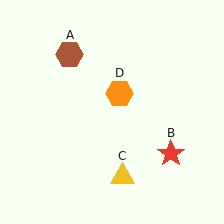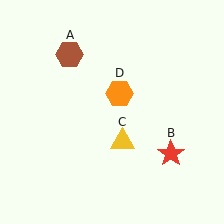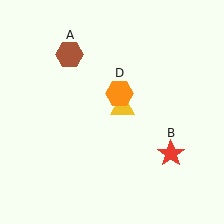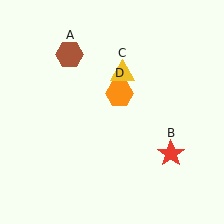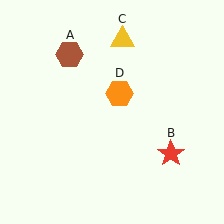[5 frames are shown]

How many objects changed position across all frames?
1 object changed position: yellow triangle (object C).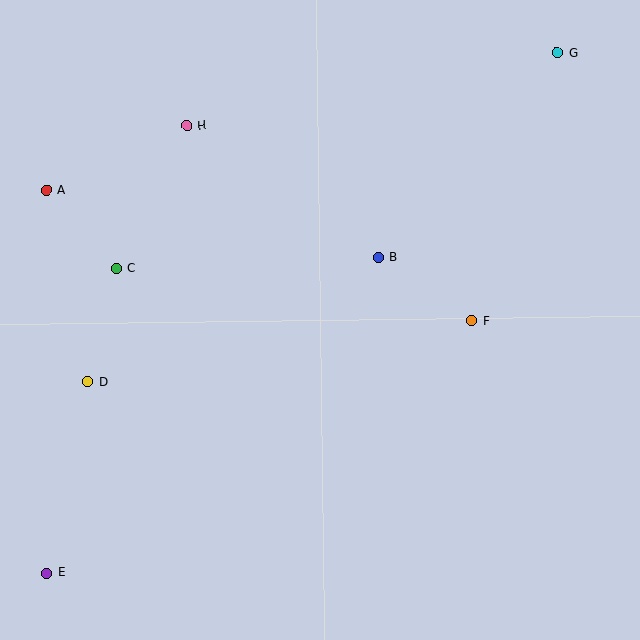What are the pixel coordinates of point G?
Point G is at (557, 53).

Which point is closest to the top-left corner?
Point A is closest to the top-left corner.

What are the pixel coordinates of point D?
Point D is at (87, 382).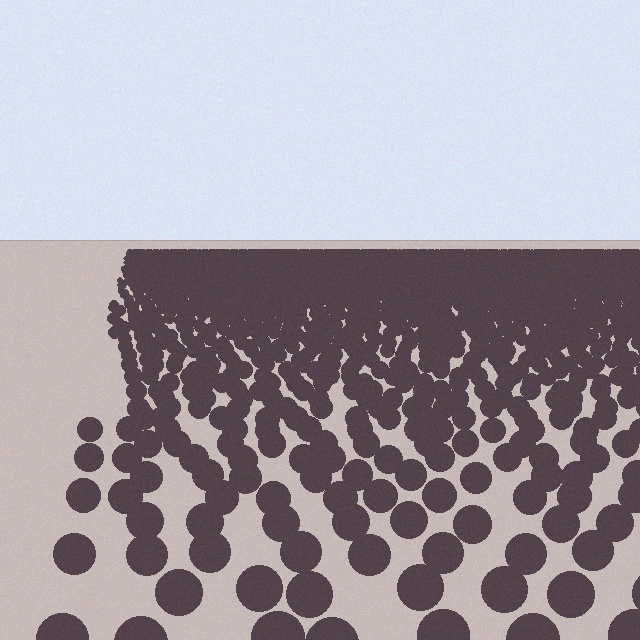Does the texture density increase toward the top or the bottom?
Density increases toward the top.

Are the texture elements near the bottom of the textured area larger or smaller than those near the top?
Larger. Near the bottom, elements are closer to the viewer and appear at a bigger on-screen size.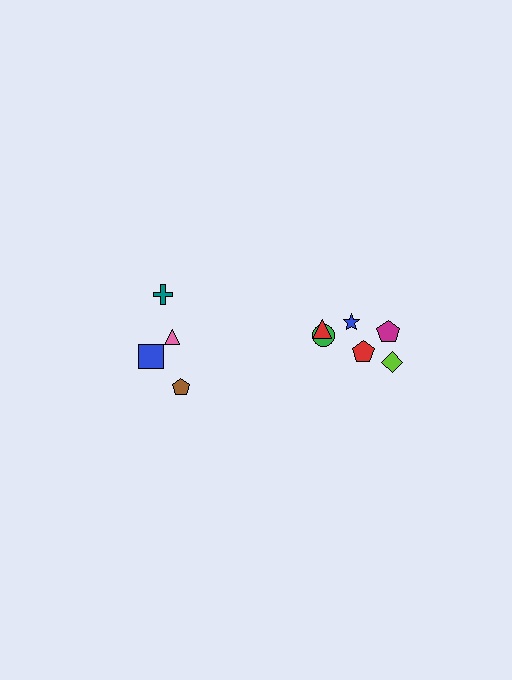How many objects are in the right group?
There are 6 objects.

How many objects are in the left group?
There are 4 objects.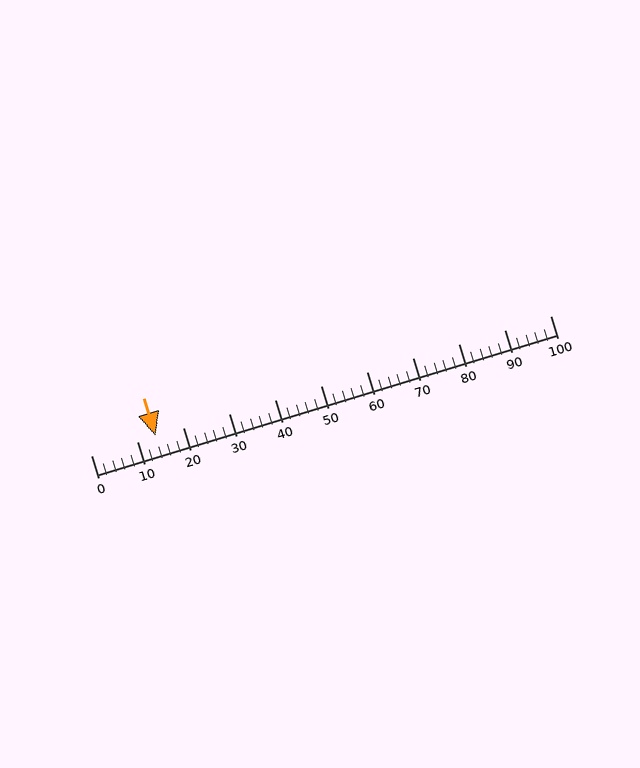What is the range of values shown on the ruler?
The ruler shows values from 0 to 100.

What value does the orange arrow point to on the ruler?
The orange arrow points to approximately 14.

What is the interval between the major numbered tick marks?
The major tick marks are spaced 10 units apart.